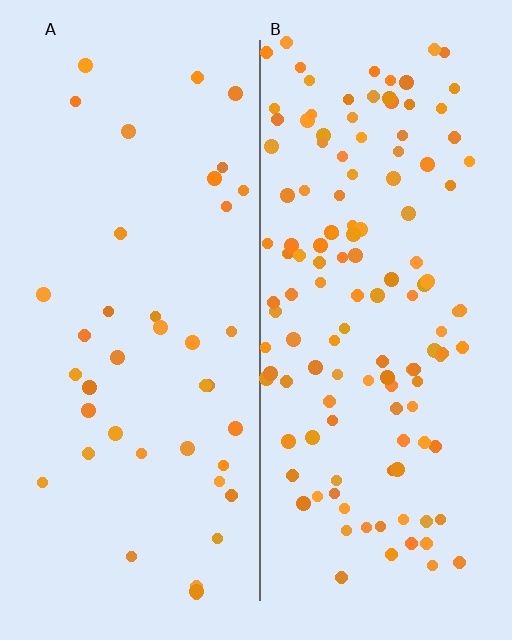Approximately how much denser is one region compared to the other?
Approximately 3.2× — region B over region A.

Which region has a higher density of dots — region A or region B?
B (the right).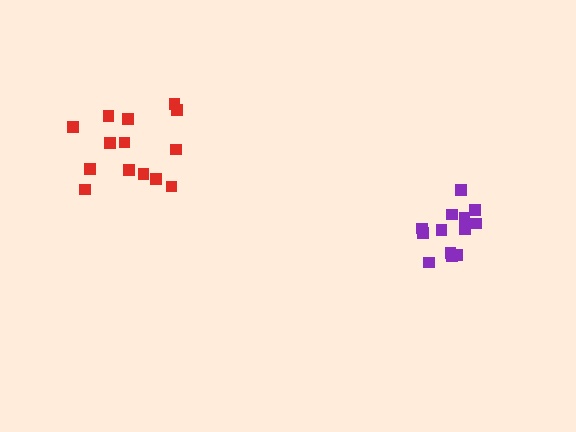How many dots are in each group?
Group 1: 13 dots, Group 2: 14 dots (27 total).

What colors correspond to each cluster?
The clusters are colored: purple, red.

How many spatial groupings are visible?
There are 2 spatial groupings.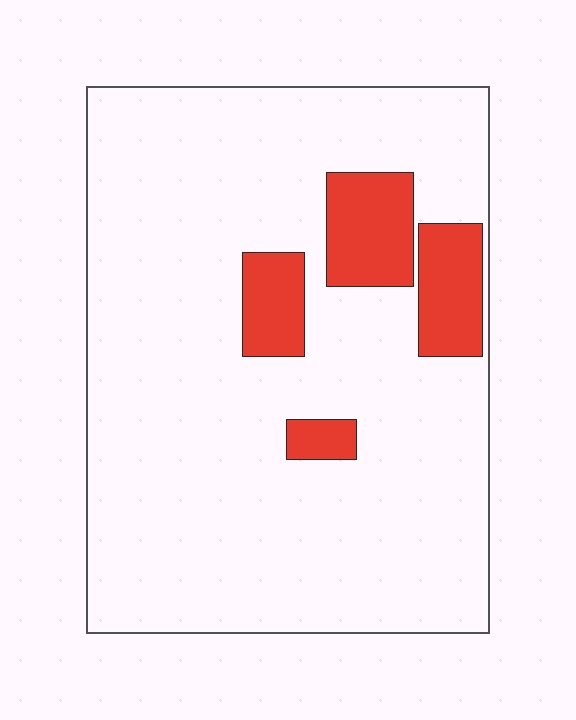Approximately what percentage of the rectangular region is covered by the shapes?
Approximately 15%.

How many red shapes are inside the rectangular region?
4.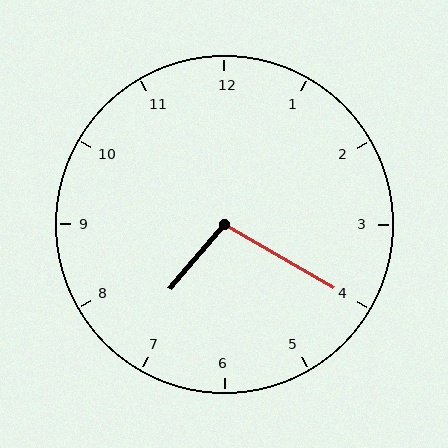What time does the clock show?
7:20.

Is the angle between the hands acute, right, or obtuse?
It is obtuse.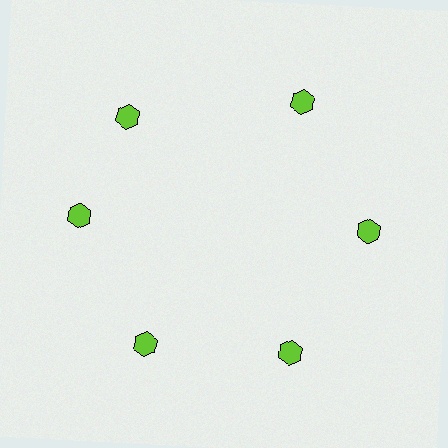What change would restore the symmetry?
The symmetry would be restored by rotating it back into even spacing with its neighbors so that all 6 hexagons sit at equal angles and equal distance from the center.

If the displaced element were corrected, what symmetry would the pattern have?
It would have 6-fold rotational symmetry — the pattern would map onto itself every 60 degrees.